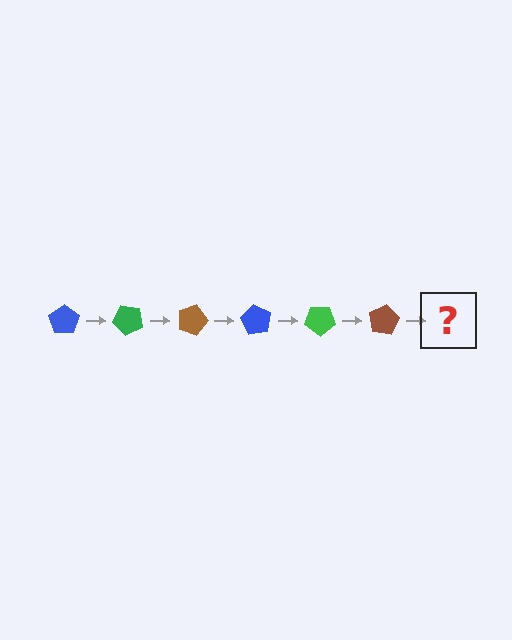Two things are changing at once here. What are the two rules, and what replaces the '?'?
The two rules are that it rotates 45 degrees each step and the color cycles through blue, green, and brown. The '?' should be a blue pentagon, rotated 270 degrees from the start.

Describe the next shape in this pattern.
It should be a blue pentagon, rotated 270 degrees from the start.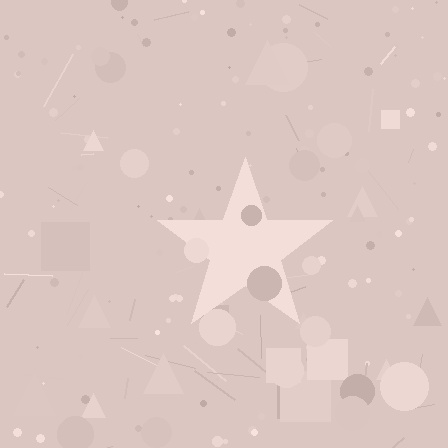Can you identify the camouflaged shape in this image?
The camouflaged shape is a star.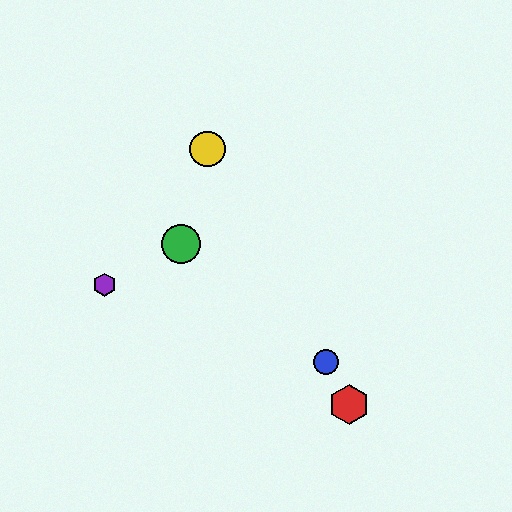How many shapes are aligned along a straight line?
3 shapes (the red hexagon, the blue circle, the yellow circle) are aligned along a straight line.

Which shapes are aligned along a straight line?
The red hexagon, the blue circle, the yellow circle are aligned along a straight line.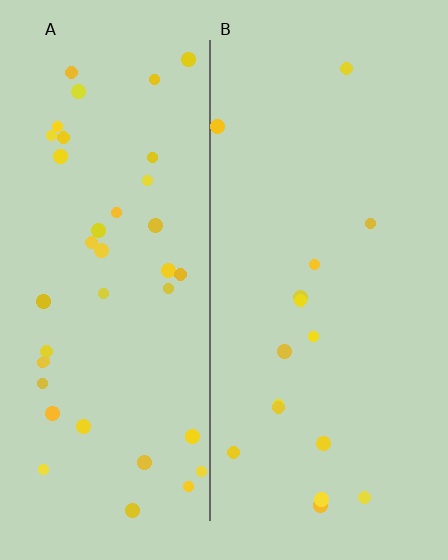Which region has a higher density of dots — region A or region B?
A (the left).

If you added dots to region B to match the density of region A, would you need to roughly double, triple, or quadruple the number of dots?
Approximately double.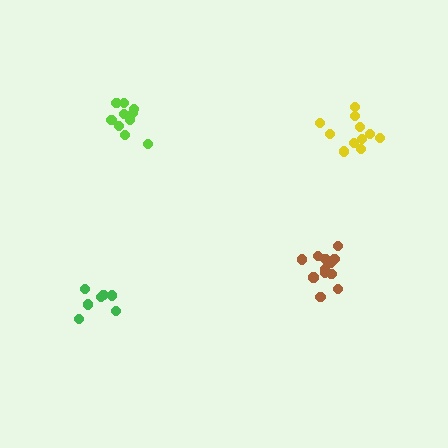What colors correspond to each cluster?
The clusters are colored: yellow, lime, green, brown.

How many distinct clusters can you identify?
There are 4 distinct clusters.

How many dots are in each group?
Group 1: 11 dots, Group 2: 10 dots, Group 3: 7 dots, Group 4: 12 dots (40 total).